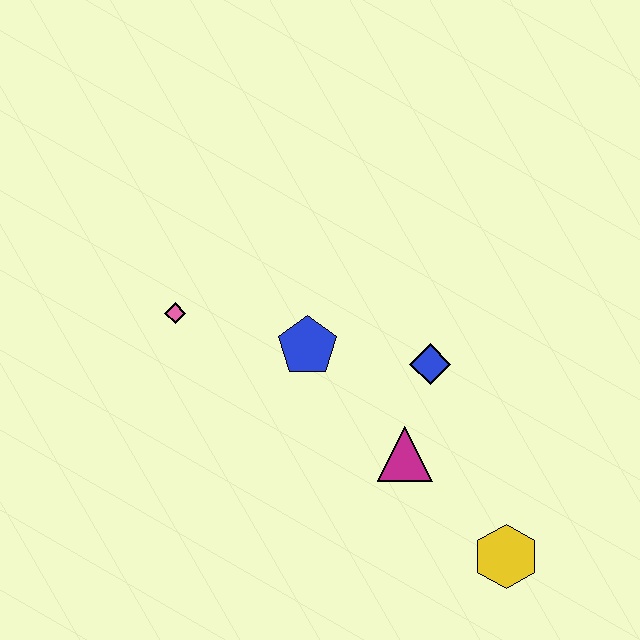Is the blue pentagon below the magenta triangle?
No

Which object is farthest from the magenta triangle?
The pink diamond is farthest from the magenta triangle.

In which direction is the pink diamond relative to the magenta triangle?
The pink diamond is to the left of the magenta triangle.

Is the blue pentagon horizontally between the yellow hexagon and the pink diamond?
Yes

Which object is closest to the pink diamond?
The blue pentagon is closest to the pink diamond.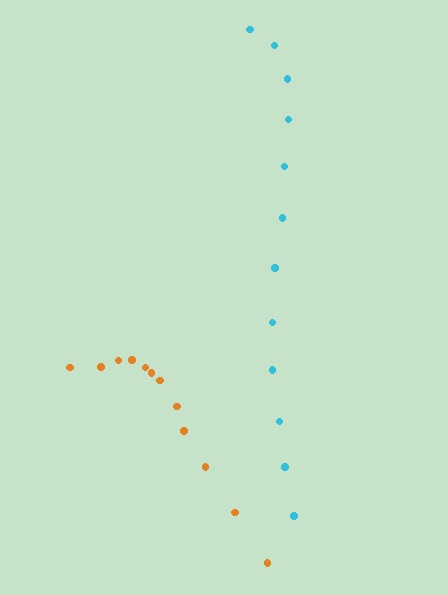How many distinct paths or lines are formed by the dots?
There are 2 distinct paths.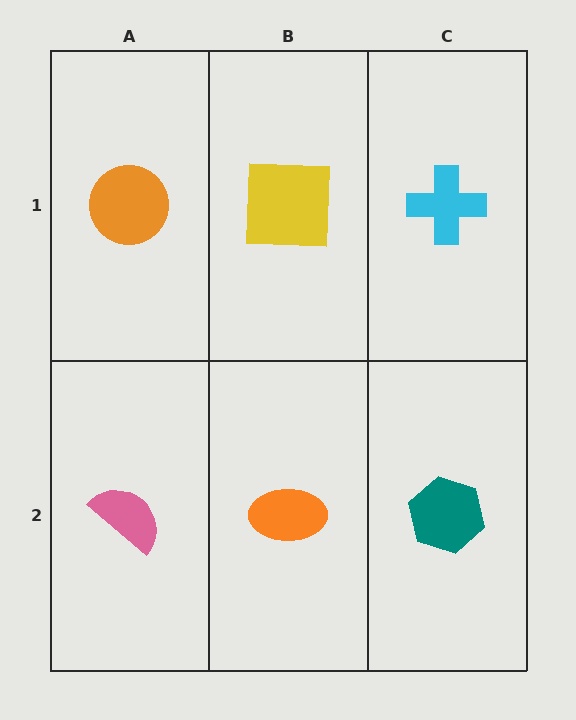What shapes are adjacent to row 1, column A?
A pink semicircle (row 2, column A), a yellow square (row 1, column B).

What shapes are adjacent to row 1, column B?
An orange ellipse (row 2, column B), an orange circle (row 1, column A), a cyan cross (row 1, column C).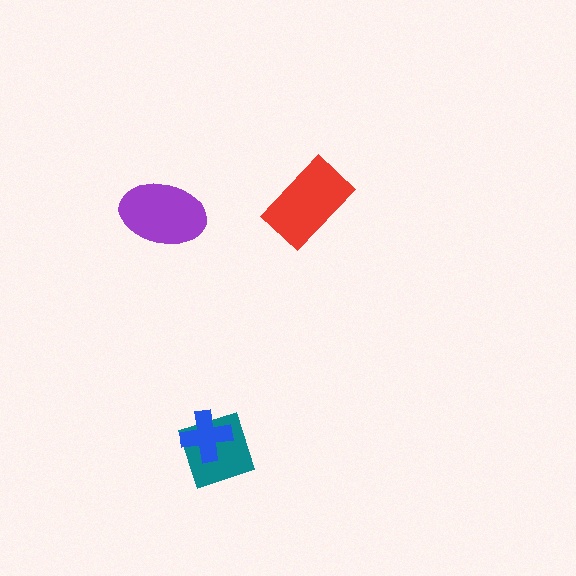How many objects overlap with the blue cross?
1 object overlaps with the blue cross.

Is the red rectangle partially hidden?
No, no other shape covers it.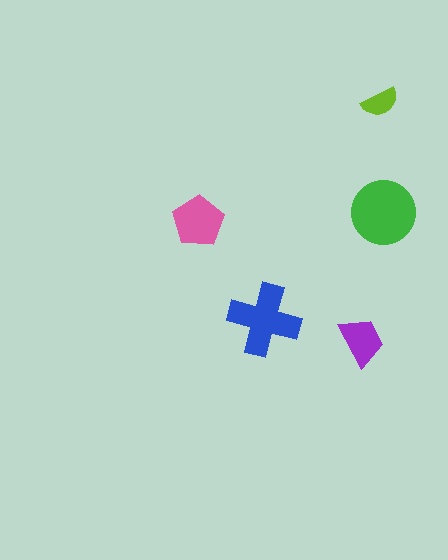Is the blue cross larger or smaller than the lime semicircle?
Larger.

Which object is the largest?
The green circle.